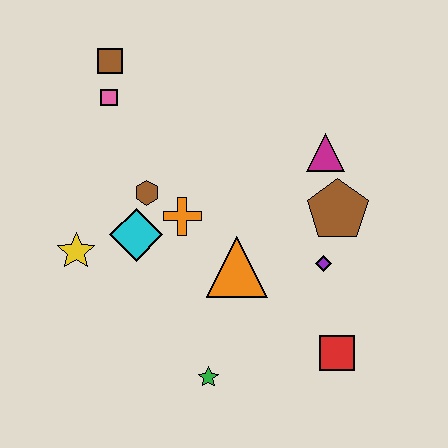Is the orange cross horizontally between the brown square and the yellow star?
No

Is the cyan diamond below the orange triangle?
No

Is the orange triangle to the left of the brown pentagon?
Yes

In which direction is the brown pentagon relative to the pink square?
The brown pentagon is to the right of the pink square.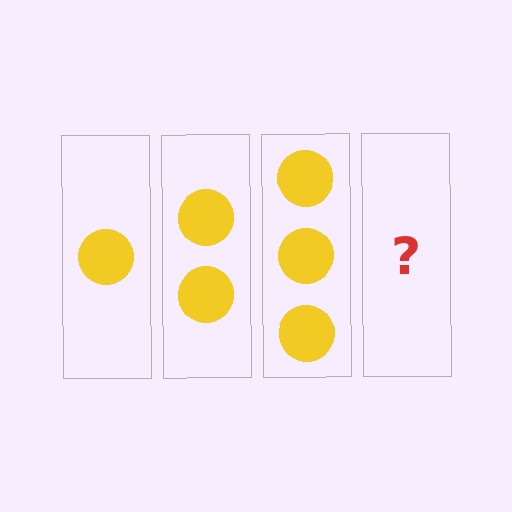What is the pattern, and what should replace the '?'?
The pattern is that each step adds one more circle. The '?' should be 4 circles.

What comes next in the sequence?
The next element should be 4 circles.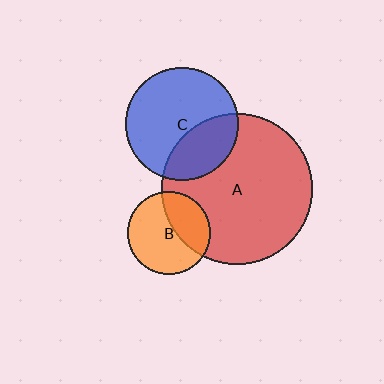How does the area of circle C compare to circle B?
Approximately 1.9 times.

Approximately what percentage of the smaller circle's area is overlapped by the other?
Approximately 35%.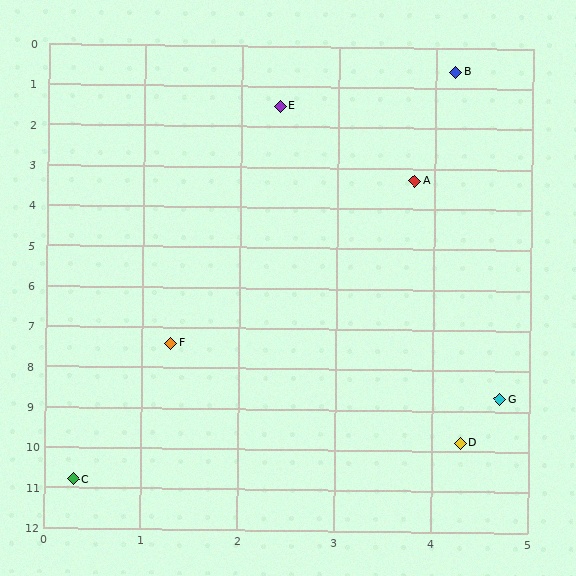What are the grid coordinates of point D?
Point D is at approximately (4.3, 9.8).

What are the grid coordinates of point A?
Point A is at approximately (3.8, 3.3).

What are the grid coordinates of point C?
Point C is at approximately (0.3, 10.8).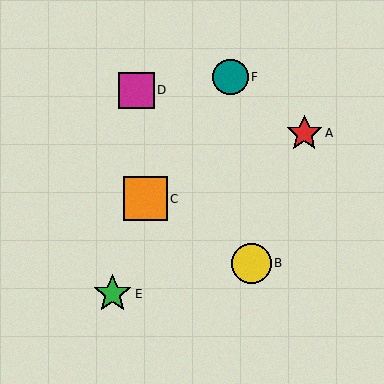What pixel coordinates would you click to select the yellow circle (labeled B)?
Click at (252, 263) to select the yellow circle B.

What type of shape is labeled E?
Shape E is a green star.